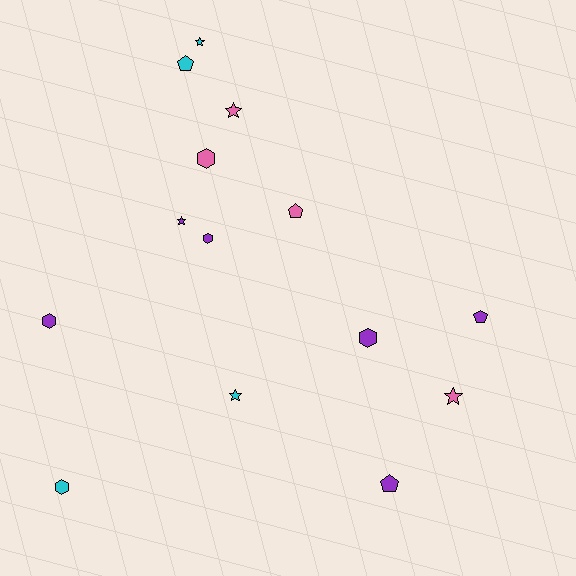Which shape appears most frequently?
Star, with 5 objects.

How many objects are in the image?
There are 14 objects.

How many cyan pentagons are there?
There is 1 cyan pentagon.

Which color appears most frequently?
Purple, with 6 objects.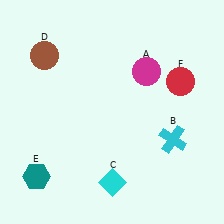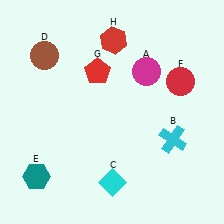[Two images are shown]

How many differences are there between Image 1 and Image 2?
There are 2 differences between the two images.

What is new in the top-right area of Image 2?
A red hexagon (H) was added in the top-right area of Image 2.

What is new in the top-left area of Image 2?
A red pentagon (G) was added in the top-left area of Image 2.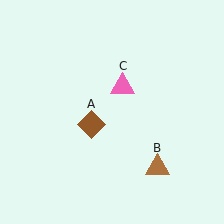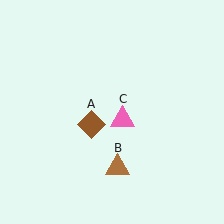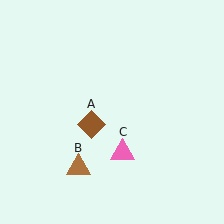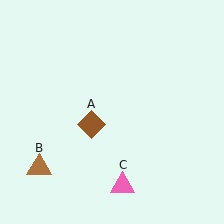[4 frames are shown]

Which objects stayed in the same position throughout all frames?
Brown diamond (object A) remained stationary.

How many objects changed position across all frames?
2 objects changed position: brown triangle (object B), pink triangle (object C).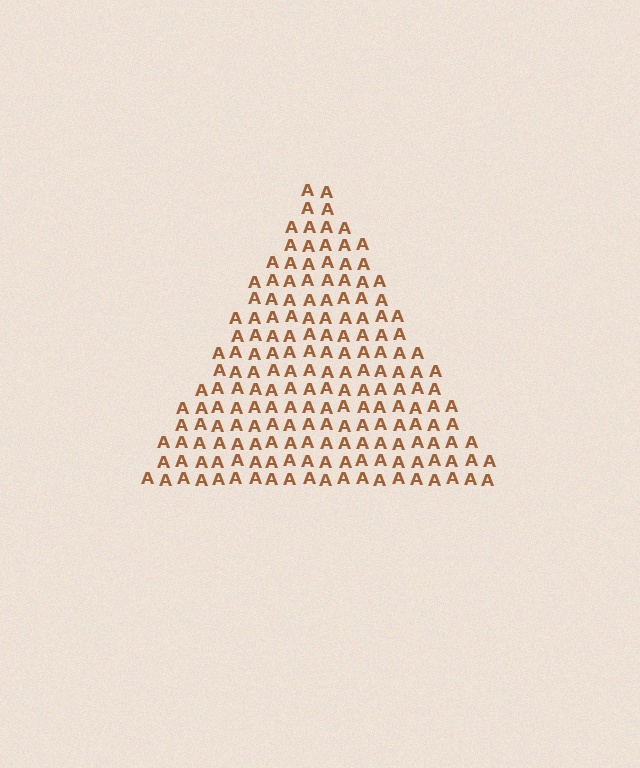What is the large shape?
The large shape is a triangle.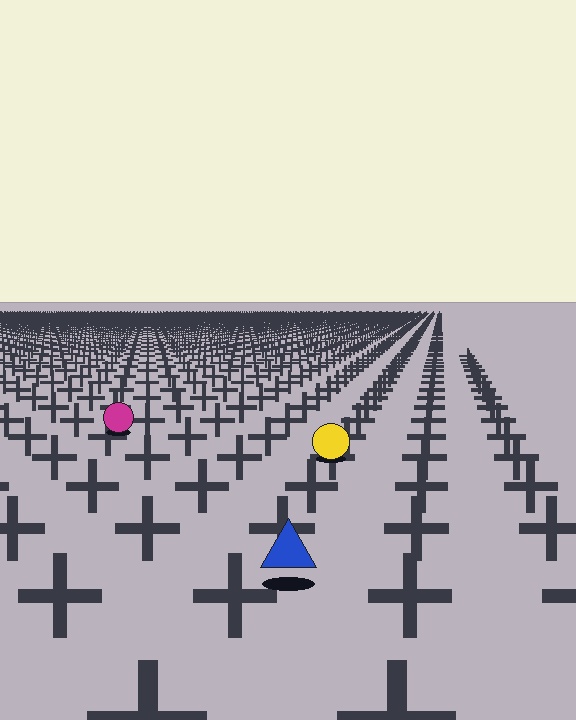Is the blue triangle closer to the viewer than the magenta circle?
Yes. The blue triangle is closer — you can tell from the texture gradient: the ground texture is coarser near it.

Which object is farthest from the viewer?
The magenta circle is farthest from the viewer. It appears smaller and the ground texture around it is denser.